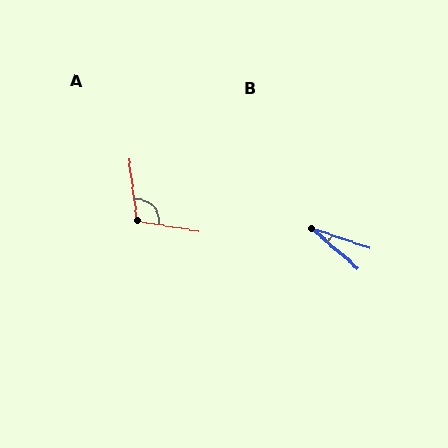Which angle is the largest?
A, at approximately 107 degrees.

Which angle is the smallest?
B, at approximately 22 degrees.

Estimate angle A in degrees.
Approximately 107 degrees.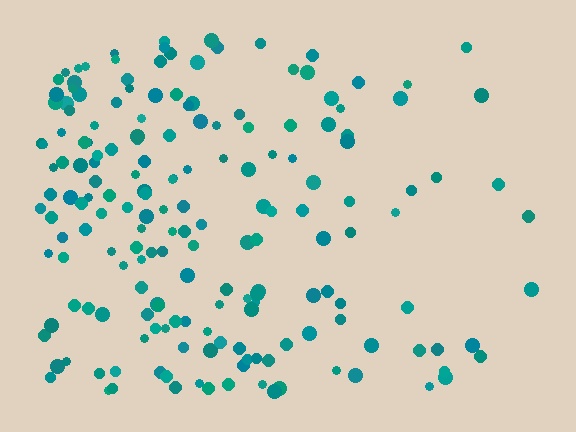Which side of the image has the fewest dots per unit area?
The right.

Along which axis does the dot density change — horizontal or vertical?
Horizontal.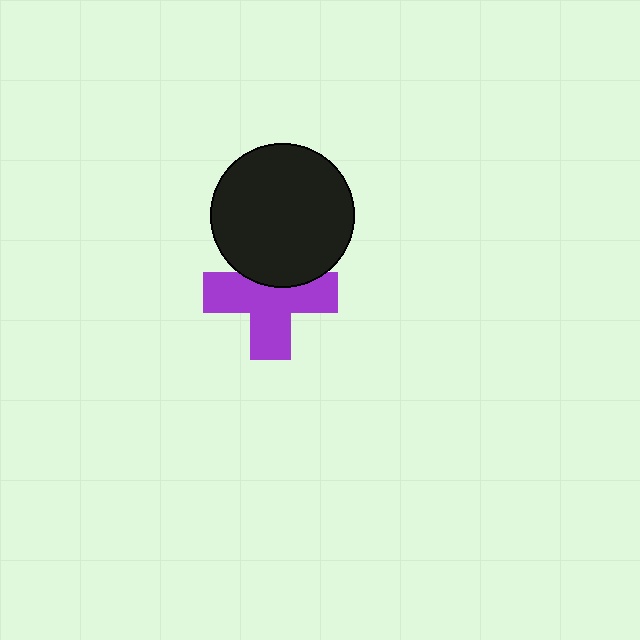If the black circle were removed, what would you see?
You would see the complete purple cross.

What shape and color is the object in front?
The object in front is a black circle.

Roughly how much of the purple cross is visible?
Most of it is visible (roughly 69%).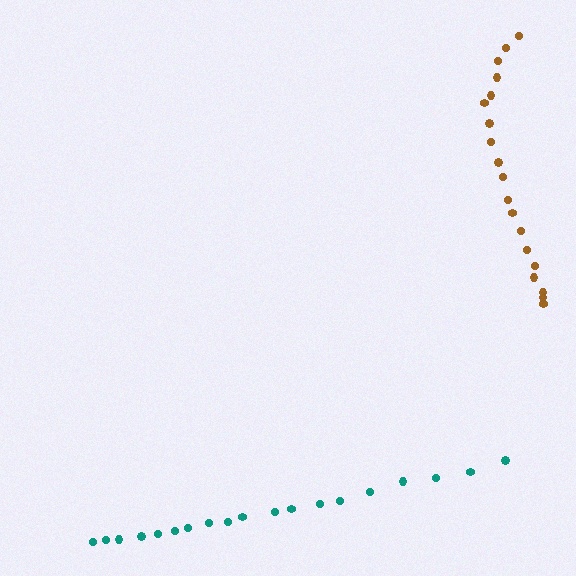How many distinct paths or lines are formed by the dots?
There are 2 distinct paths.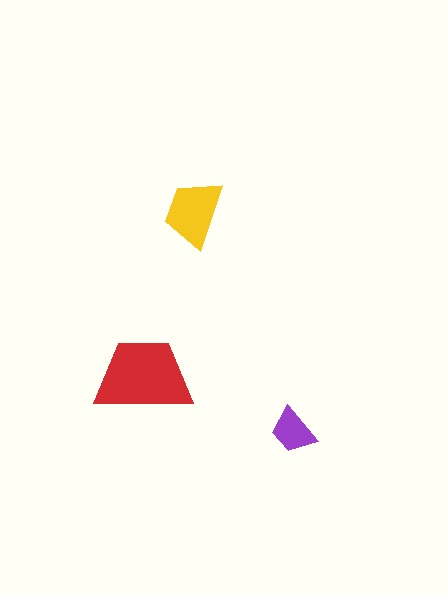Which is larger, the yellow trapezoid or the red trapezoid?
The red one.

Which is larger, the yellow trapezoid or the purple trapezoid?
The yellow one.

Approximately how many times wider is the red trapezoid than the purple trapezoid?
About 2 times wider.